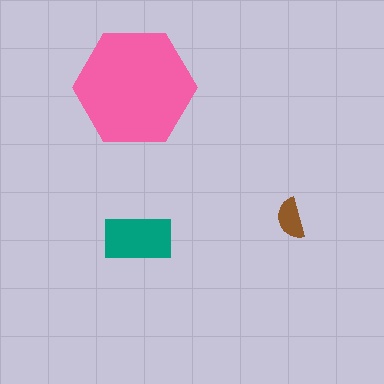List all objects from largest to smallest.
The pink hexagon, the teal rectangle, the brown semicircle.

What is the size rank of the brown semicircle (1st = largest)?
3rd.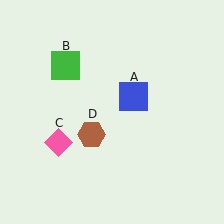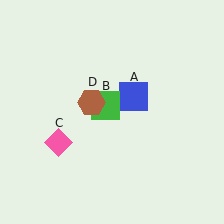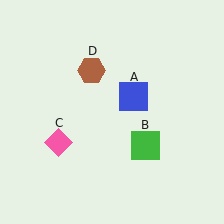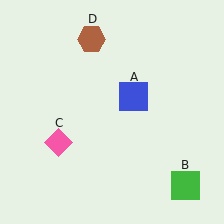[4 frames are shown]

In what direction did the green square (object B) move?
The green square (object B) moved down and to the right.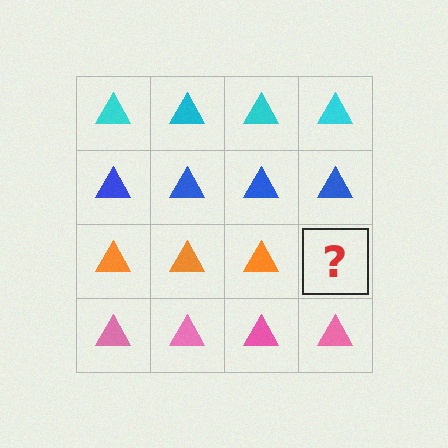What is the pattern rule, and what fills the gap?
The rule is that each row has a consistent color. The gap should be filled with an orange triangle.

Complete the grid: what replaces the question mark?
The question mark should be replaced with an orange triangle.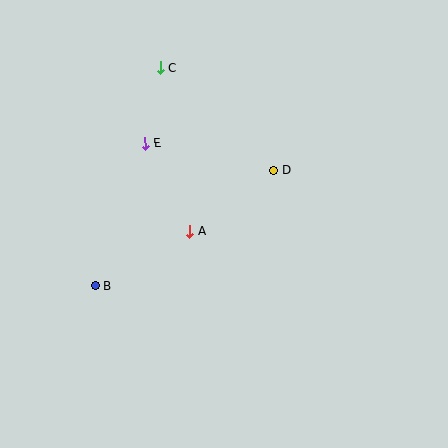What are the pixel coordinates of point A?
Point A is at (190, 232).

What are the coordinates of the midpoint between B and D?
The midpoint between B and D is at (185, 228).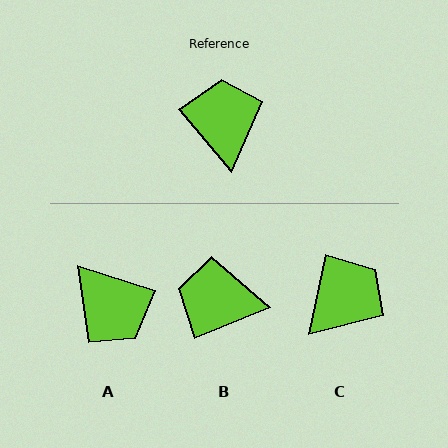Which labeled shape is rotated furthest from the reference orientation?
A, about 147 degrees away.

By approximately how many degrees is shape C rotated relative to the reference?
Approximately 52 degrees clockwise.